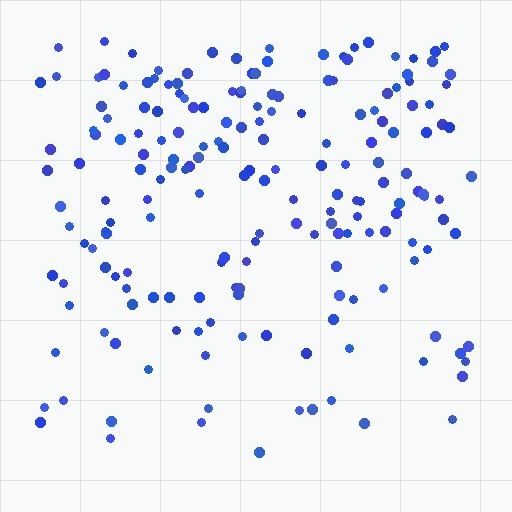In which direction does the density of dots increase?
From bottom to top, with the top side densest.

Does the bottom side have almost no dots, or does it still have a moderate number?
Still a moderate number, just noticeably fewer than the top.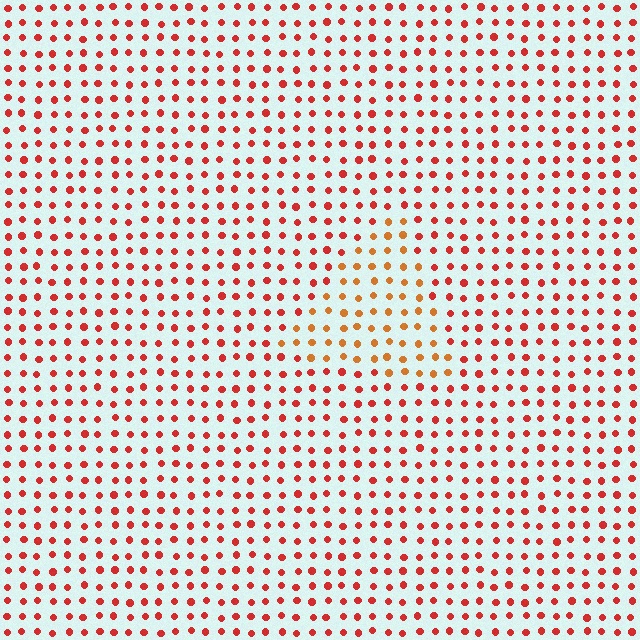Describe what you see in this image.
The image is filled with small red elements in a uniform arrangement. A triangle-shaped region is visible where the elements are tinted to a slightly different hue, forming a subtle color boundary.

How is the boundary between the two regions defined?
The boundary is defined purely by a slight shift in hue (about 28 degrees). Spacing, size, and orientation are identical on both sides.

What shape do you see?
I see a triangle.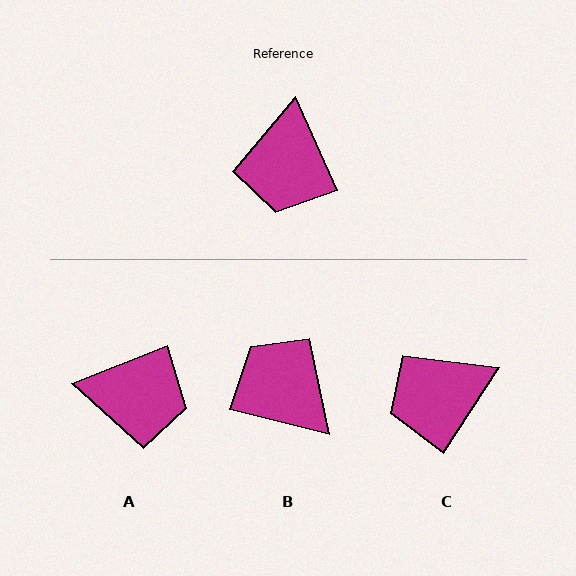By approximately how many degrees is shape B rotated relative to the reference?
Approximately 128 degrees clockwise.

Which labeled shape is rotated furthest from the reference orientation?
B, about 128 degrees away.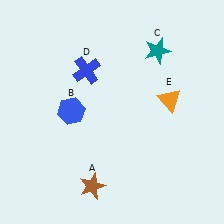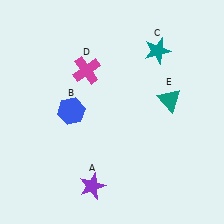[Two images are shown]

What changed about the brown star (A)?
In Image 1, A is brown. In Image 2, it changed to purple.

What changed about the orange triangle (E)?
In Image 1, E is orange. In Image 2, it changed to teal.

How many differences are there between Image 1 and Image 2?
There are 3 differences between the two images.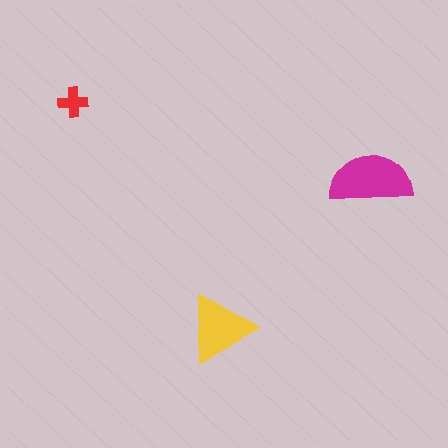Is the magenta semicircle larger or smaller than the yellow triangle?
Larger.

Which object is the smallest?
The red cross.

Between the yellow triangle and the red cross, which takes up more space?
The yellow triangle.